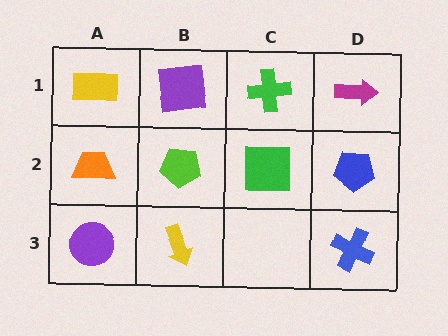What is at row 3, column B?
A yellow arrow.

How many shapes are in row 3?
3 shapes.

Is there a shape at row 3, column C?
No, that cell is empty.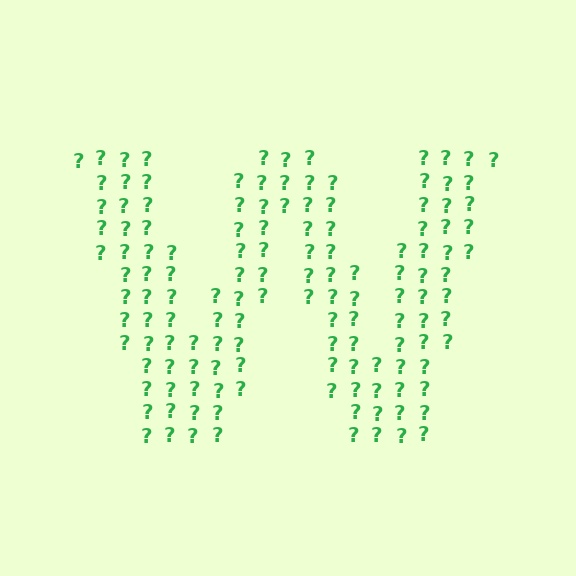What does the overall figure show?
The overall figure shows the letter W.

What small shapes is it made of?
It is made of small question marks.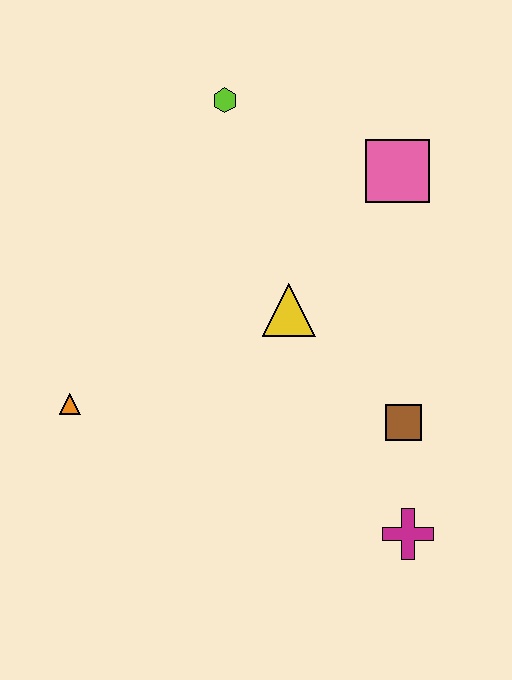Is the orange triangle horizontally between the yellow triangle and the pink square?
No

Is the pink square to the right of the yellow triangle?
Yes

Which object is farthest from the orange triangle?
The pink square is farthest from the orange triangle.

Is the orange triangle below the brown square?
No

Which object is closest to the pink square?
The yellow triangle is closest to the pink square.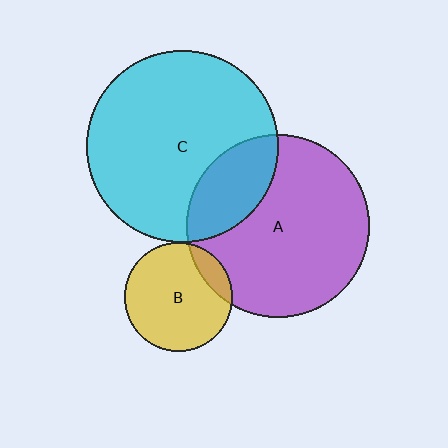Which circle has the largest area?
Circle C (cyan).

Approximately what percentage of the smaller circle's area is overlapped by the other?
Approximately 15%.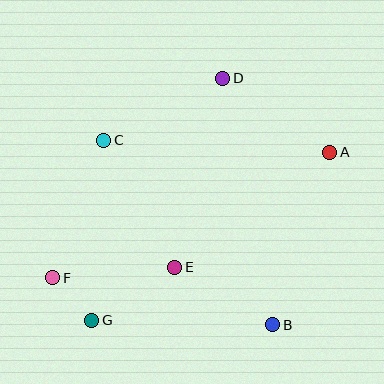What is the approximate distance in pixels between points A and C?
The distance between A and C is approximately 226 pixels.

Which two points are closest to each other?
Points F and G are closest to each other.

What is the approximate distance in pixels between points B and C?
The distance between B and C is approximately 250 pixels.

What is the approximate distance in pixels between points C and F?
The distance between C and F is approximately 147 pixels.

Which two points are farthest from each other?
Points A and F are farthest from each other.